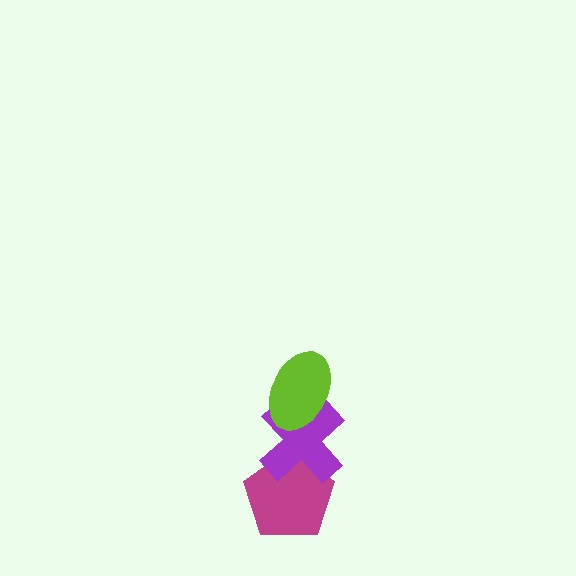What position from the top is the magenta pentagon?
The magenta pentagon is 3rd from the top.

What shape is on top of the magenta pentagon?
The purple cross is on top of the magenta pentagon.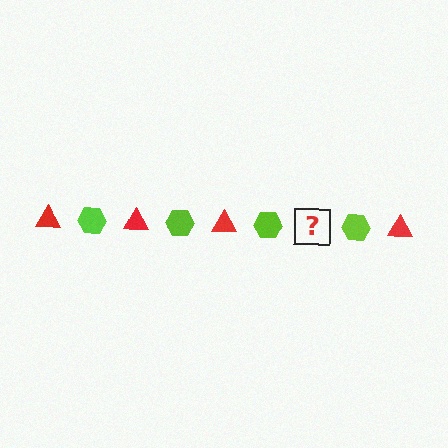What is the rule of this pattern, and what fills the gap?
The rule is that the pattern alternates between red triangle and lime hexagon. The gap should be filled with a red triangle.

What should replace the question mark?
The question mark should be replaced with a red triangle.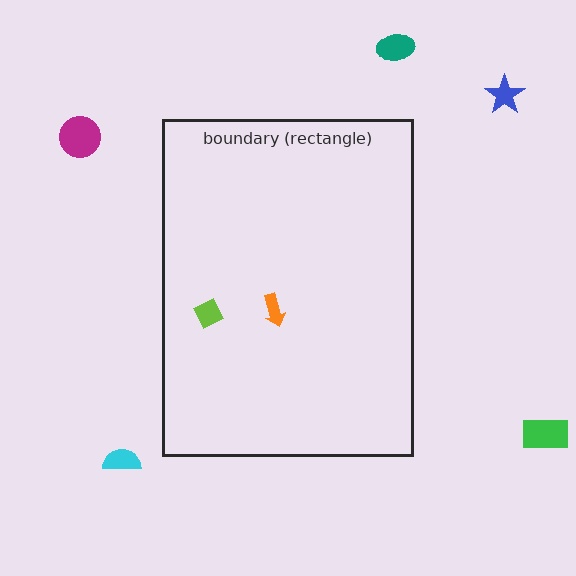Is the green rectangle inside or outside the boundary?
Outside.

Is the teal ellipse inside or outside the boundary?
Outside.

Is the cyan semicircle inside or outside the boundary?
Outside.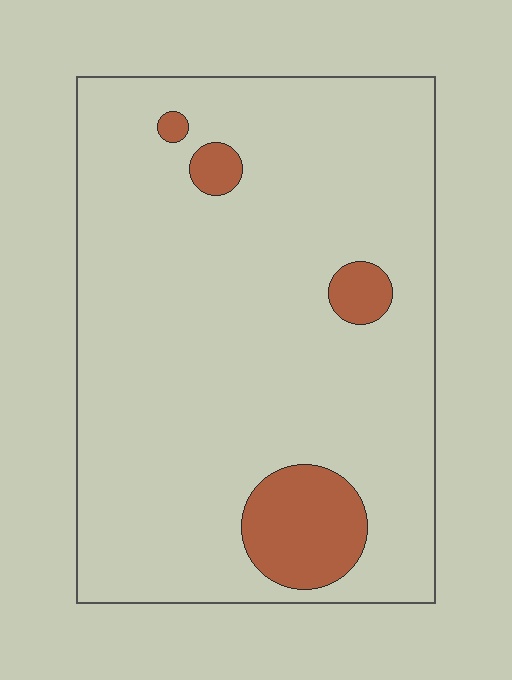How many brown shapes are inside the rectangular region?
4.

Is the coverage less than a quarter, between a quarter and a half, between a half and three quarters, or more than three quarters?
Less than a quarter.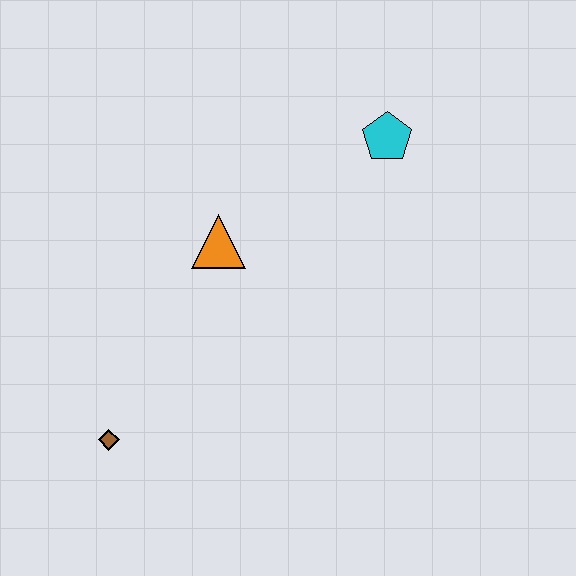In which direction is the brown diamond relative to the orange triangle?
The brown diamond is below the orange triangle.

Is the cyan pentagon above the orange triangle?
Yes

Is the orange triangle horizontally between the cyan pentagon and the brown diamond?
Yes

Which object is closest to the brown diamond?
The orange triangle is closest to the brown diamond.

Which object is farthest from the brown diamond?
The cyan pentagon is farthest from the brown diamond.